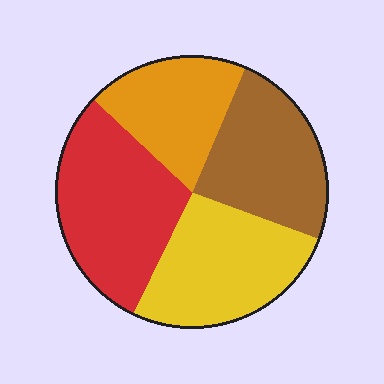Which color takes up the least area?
Orange, at roughly 20%.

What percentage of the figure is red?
Red takes up between a quarter and a half of the figure.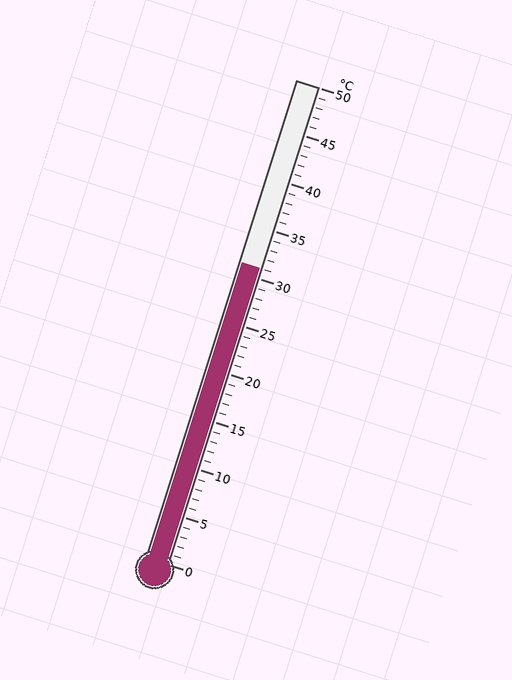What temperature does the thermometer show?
The thermometer shows approximately 31°C.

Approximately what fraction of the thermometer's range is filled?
The thermometer is filled to approximately 60% of its range.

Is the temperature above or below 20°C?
The temperature is above 20°C.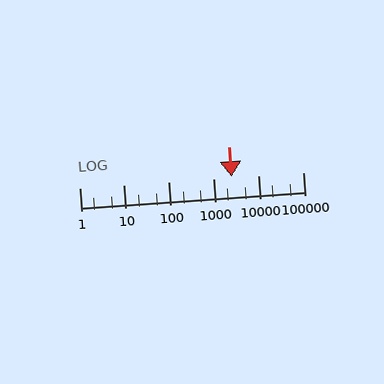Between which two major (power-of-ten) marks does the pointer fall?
The pointer is between 1000 and 10000.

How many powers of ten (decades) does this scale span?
The scale spans 5 decades, from 1 to 100000.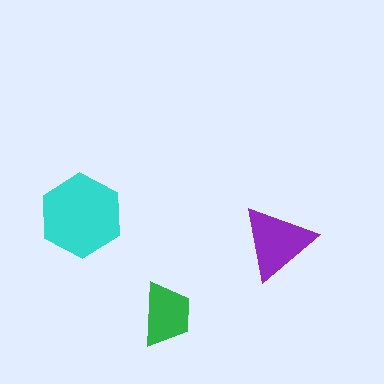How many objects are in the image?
There are 3 objects in the image.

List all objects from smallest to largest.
The green trapezoid, the purple triangle, the cyan hexagon.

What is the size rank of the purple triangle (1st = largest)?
2nd.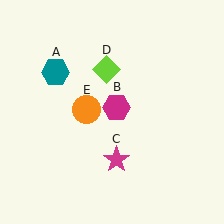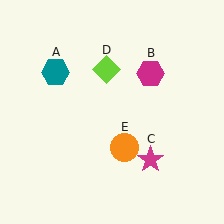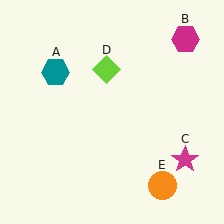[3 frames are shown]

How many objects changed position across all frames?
3 objects changed position: magenta hexagon (object B), magenta star (object C), orange circle (object E).